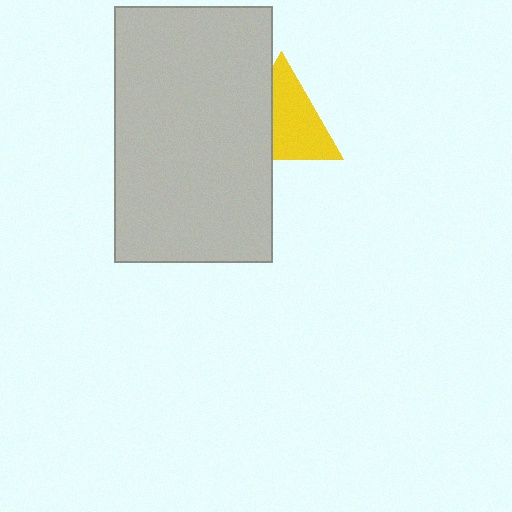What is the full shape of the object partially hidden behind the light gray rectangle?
The partially hidden object is a yellow triangle.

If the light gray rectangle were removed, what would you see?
You would see the complete yellow triangle.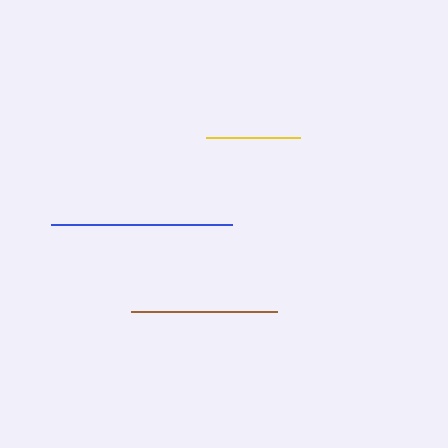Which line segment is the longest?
The blue line is the longest at approximately 181 pixels.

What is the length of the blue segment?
The blue segment is approximately 181 pixels long.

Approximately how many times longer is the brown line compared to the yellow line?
The brown line is approximately 1.6 times the length of the yellow line.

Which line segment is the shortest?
The yellow line is the shortest at approximately 94 pixels.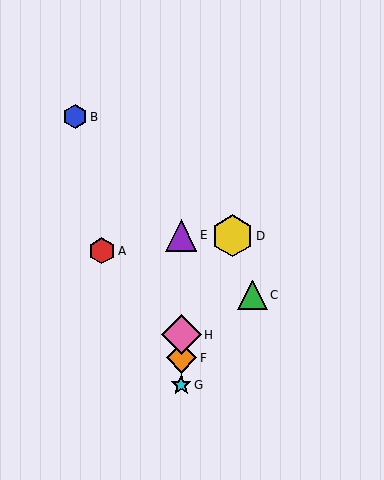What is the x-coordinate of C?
Object C is at x≈252.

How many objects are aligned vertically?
4 objects (E, F, G, H) are aligned vertically.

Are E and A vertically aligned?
No, E is at x≈181 and A is at x≈102.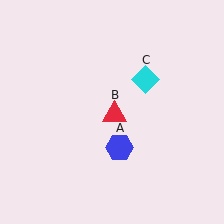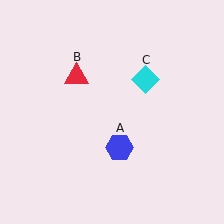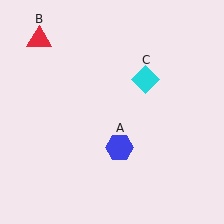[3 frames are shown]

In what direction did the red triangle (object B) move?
The red triangle (object B) moved up and to the left.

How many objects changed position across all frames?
1 object changed position: red triangle (object B).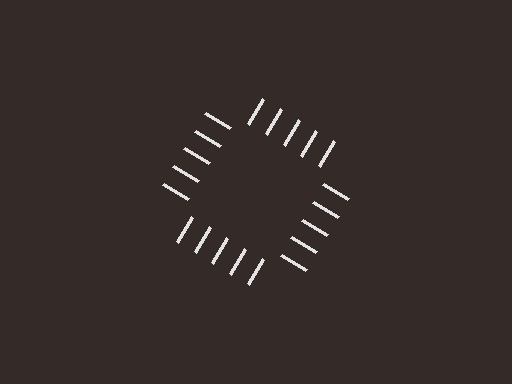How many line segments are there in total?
20 — 5 along each of the 4 edges.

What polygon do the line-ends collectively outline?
An illusory square — the line segments terminate on its edges but no continuous stroke is drawn.